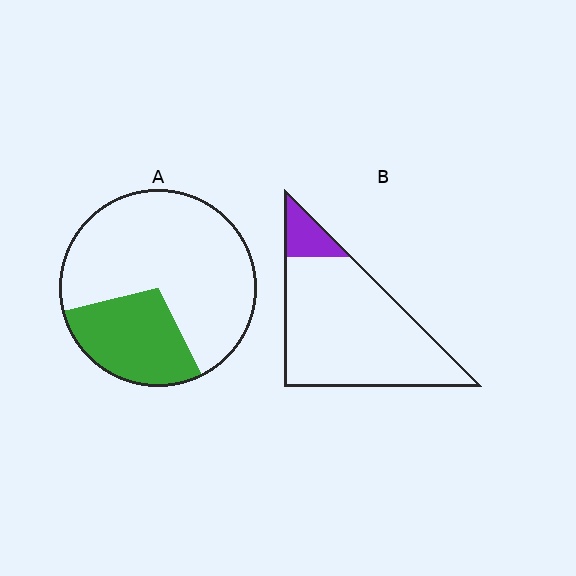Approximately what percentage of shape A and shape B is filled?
A is approximately 30% and B is approximately 10%.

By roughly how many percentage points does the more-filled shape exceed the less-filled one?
By roughly 15 percentage points (A over B).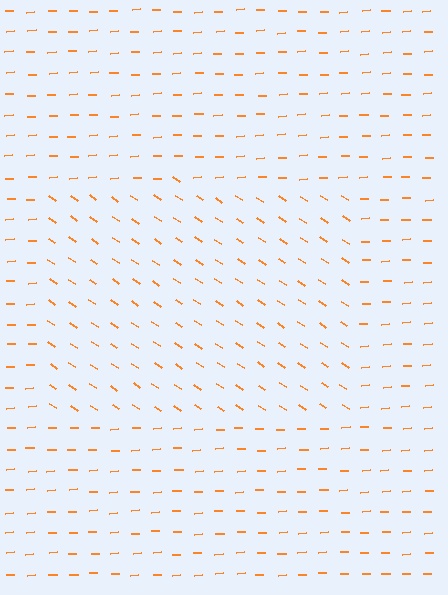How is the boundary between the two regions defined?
The boundary is defined purely by a change in line orientation (approximately 37 degrees difference). All lines are the same color and thickness.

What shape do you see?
I see a rectangle.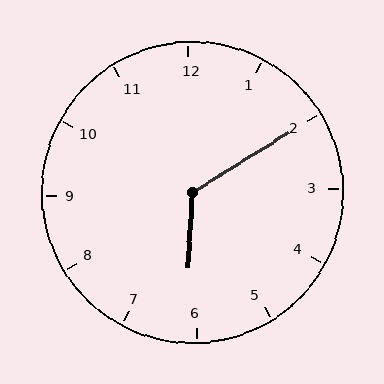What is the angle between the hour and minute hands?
Approximately 125 degrees.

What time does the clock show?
6:10.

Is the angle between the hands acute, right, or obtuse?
It is obtuse.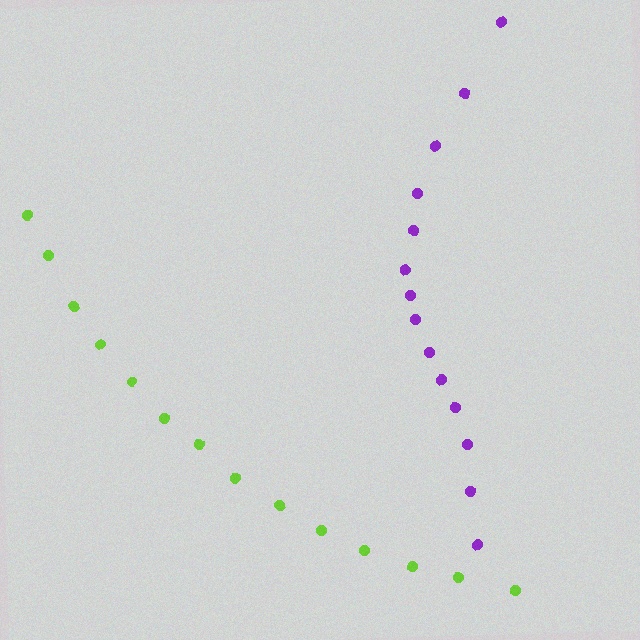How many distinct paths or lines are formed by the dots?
There are 2 distinct paths.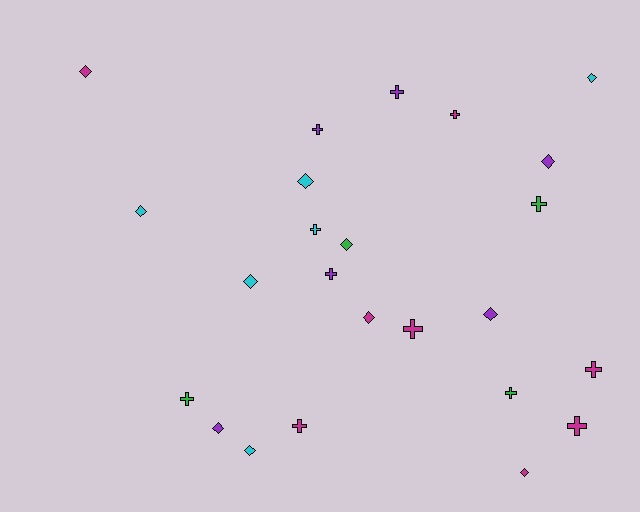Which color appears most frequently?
Magenta, with 8 objects.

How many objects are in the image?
There are 24 objects.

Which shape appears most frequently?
Cross, with 12 objects.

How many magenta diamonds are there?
There are 3 magenta diamonds.